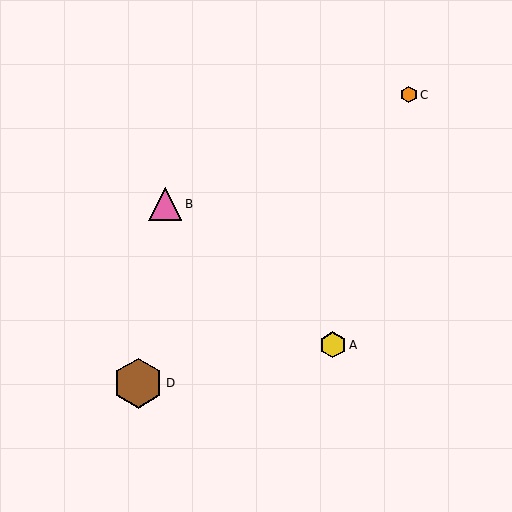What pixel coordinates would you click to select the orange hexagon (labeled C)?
Click at (409, 95) to select the orange hexagon C.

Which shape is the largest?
The brown hexagon (labeled D) is the largest.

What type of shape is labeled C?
Shape C is an orange hexagon.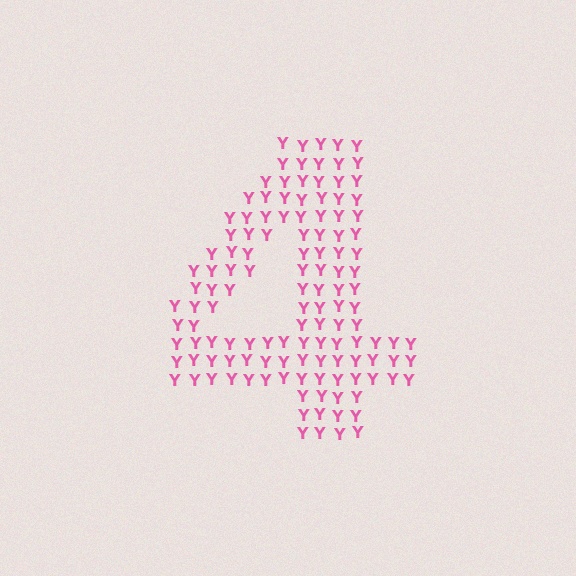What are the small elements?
The small elements are letter Y's.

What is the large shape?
The large shape is the digit 4.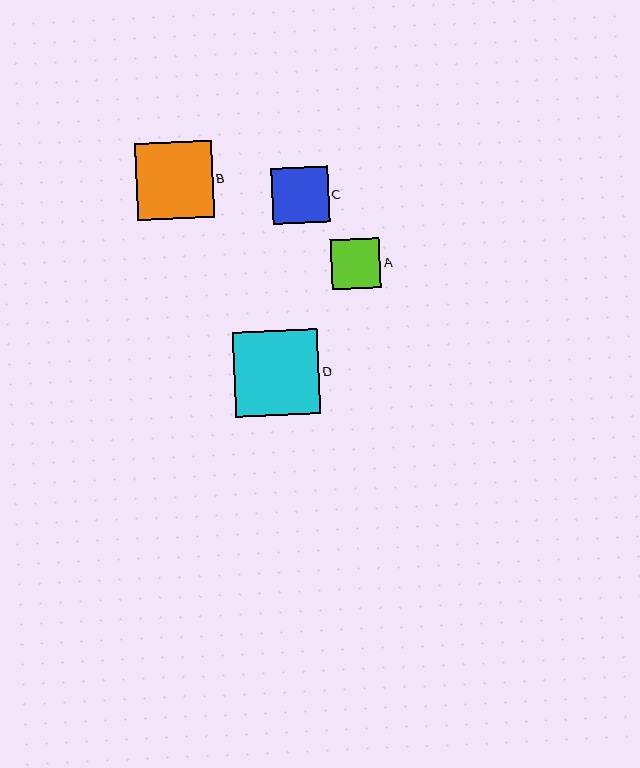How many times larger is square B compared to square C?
Square B is approximately 1.4 times the size of square C.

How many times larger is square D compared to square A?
Square D is approximately 1.7 times the size of square A.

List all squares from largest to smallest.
From largest to smallest: D, B, C, A.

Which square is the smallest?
Square A is the smallest with a size of approximately 50 pixels.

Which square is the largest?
Square D is the largest with a size of approximately 85 pixels.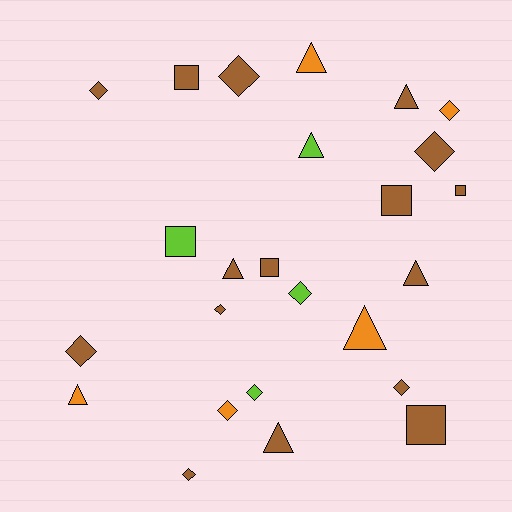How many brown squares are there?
There are 5 brown squares.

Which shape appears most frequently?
Diamond, with 11 objects.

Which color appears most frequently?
Brown, with 16 objects.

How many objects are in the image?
There are 25 objects.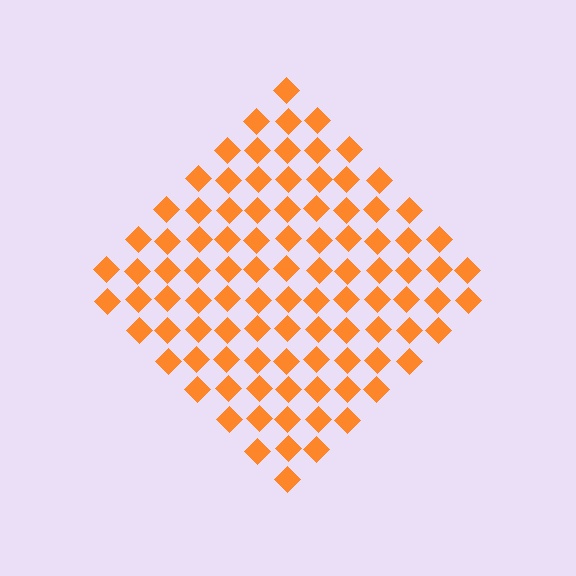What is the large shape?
The large shape is a diamond.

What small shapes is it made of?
It is made of small diamonds.